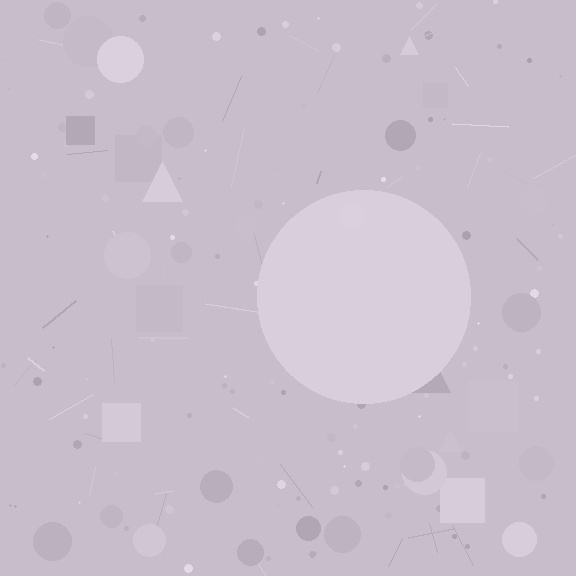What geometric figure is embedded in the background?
A circle is embedded in the background.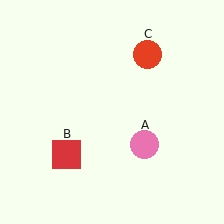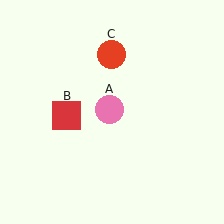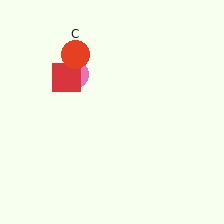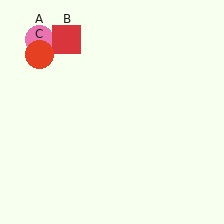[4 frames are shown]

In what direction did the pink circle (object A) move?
The pink circle (object A) moved up and to the left.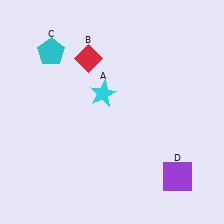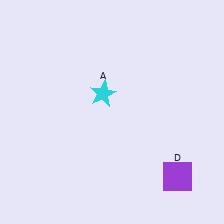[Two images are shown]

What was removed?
The cyan pentagon (C), the red diamond (B) were removed in Image 2.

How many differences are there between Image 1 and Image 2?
There are 2 differences between the two images.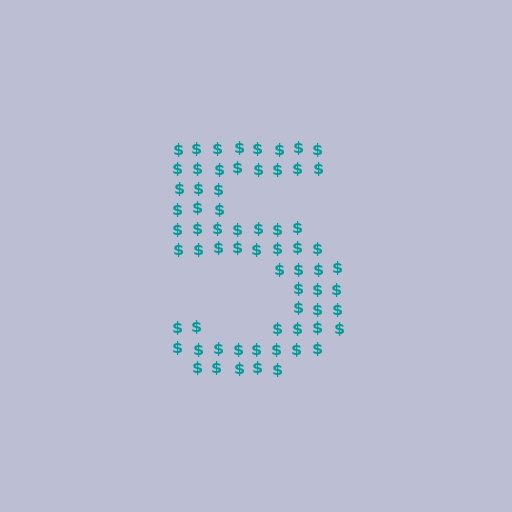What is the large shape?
The large shape is the digit 5.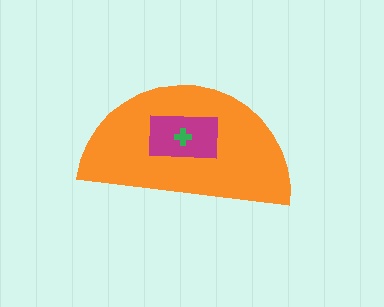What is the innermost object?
The green cross.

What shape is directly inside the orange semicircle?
The magenta rectangle.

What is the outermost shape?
The orange semicircle.